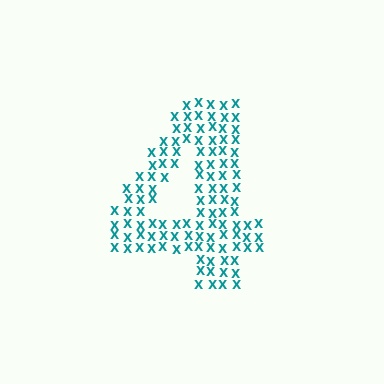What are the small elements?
The small elements are letter X's.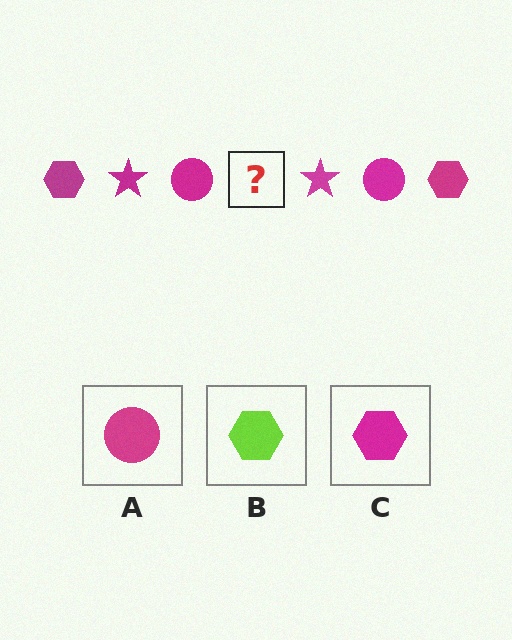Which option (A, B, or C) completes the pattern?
C.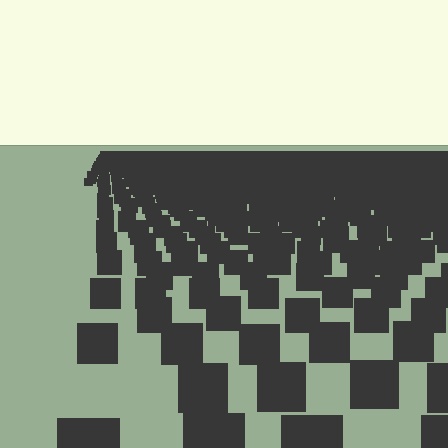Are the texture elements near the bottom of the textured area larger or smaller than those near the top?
Larger. Near the bottom, elements are closer to the viewer and appear at a bigger on-screen size.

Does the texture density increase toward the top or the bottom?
Density increases toward the top.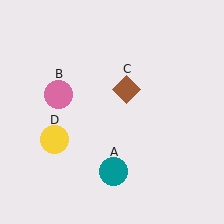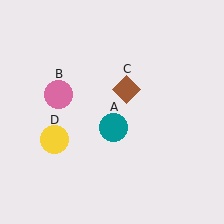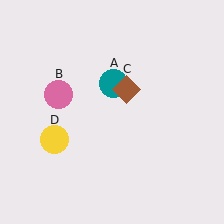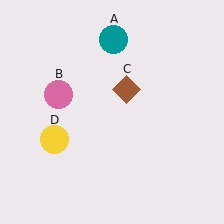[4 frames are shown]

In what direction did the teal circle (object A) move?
The teal circle (object A) moved up.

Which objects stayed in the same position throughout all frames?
Pink circle (object B) and brown diamond (object C) and yellow circle (object D) remained stationary.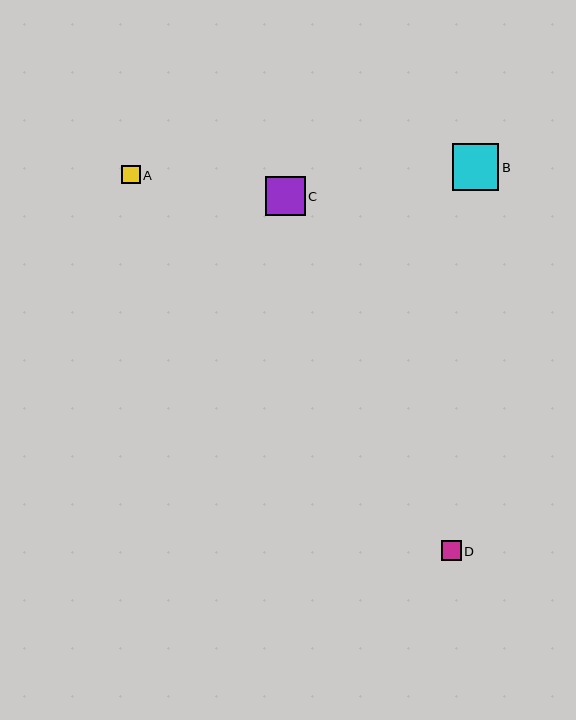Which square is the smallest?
Square A is the smallest with a size of approximately 19 pixels.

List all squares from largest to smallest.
From largest to smallest: B, C, D, A.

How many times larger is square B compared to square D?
Square B is approximately 2.4 times the size of square D.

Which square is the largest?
Square B is the largest with a size of approximately 47 pixels.